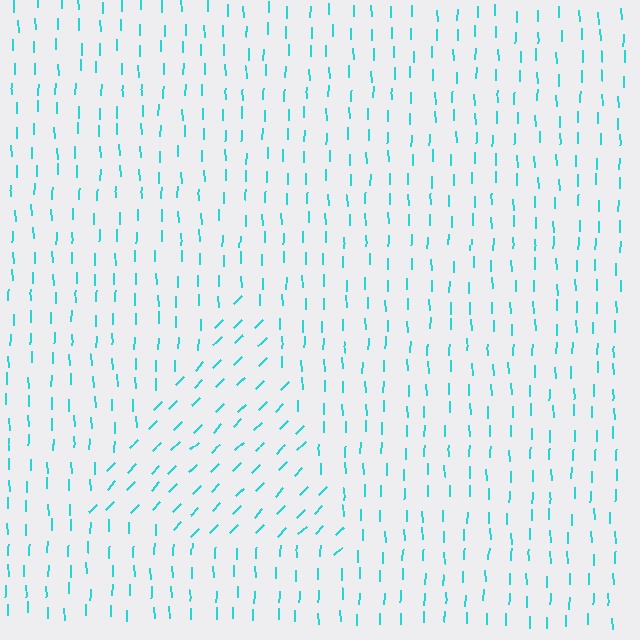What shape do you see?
I see a triangle.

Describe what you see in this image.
The image is filled with small cyan line segments. A triangle region in the image has lines oriented differently from the surrounding lines, creating a visible texture boundary.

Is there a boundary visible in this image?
Yes, there is a texture boundary formed by a change in line orientation.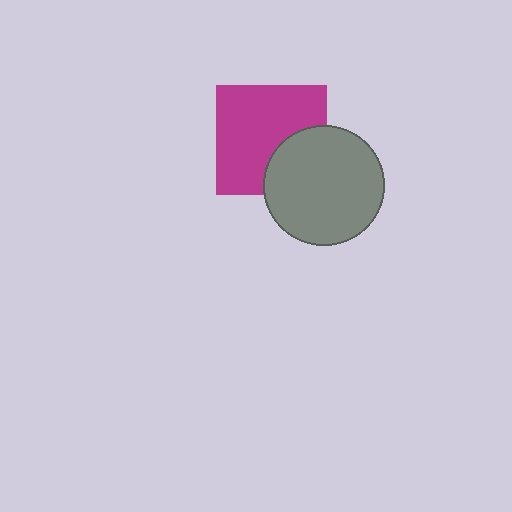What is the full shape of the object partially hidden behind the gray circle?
The partially hidden object is a magenta square.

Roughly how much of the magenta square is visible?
Most of it is visible (roughly 70%).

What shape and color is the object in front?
The object in front is a gray circle.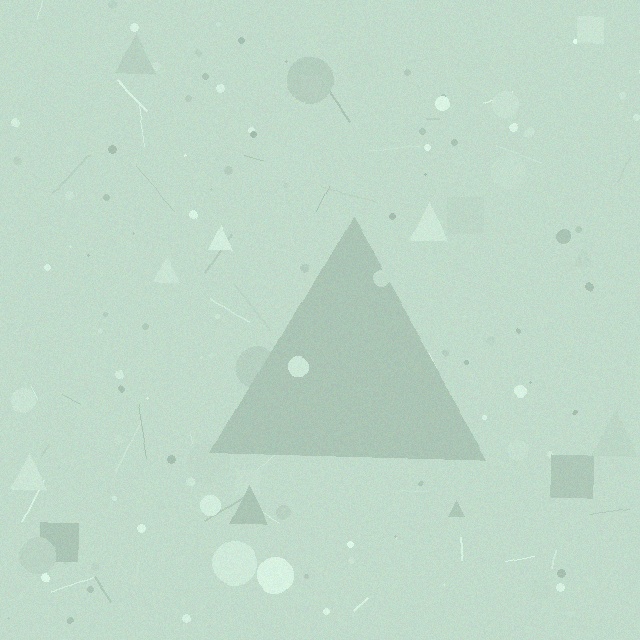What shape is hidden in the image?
A triangle is hidden in the image.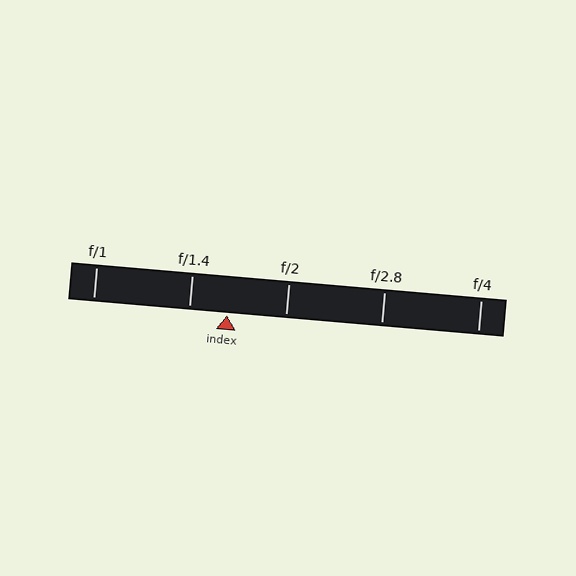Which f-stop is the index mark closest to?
The index mark is closest to f/1.4.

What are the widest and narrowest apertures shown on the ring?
The widest aperture shown is f/1 and the narrowest is f/4.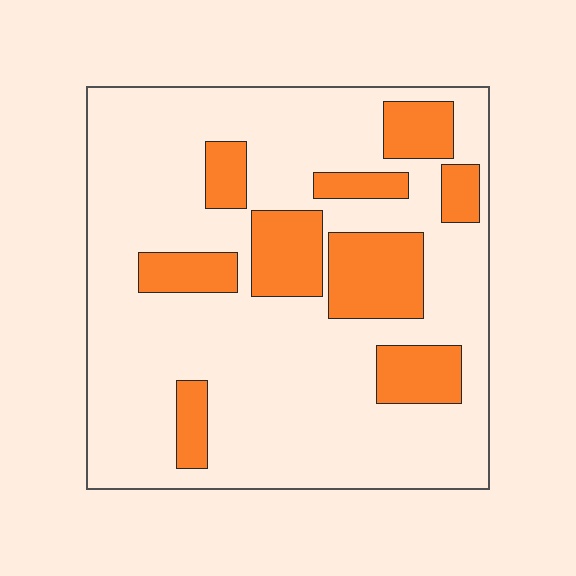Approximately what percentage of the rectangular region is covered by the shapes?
Approximately 25%.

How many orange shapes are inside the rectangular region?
9.